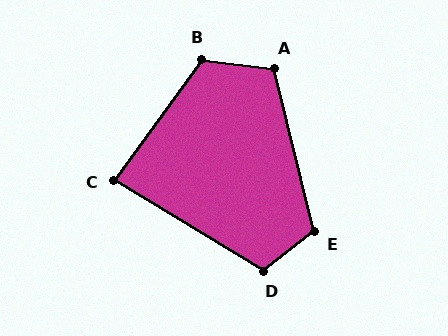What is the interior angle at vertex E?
Approximately 114 degrees (obtuse).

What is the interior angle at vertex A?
Approximately 112 degrees (obtuse).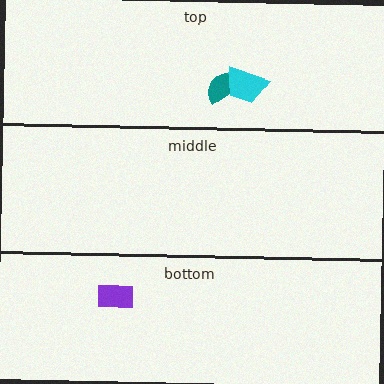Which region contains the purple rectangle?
The bottom region.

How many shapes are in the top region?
2.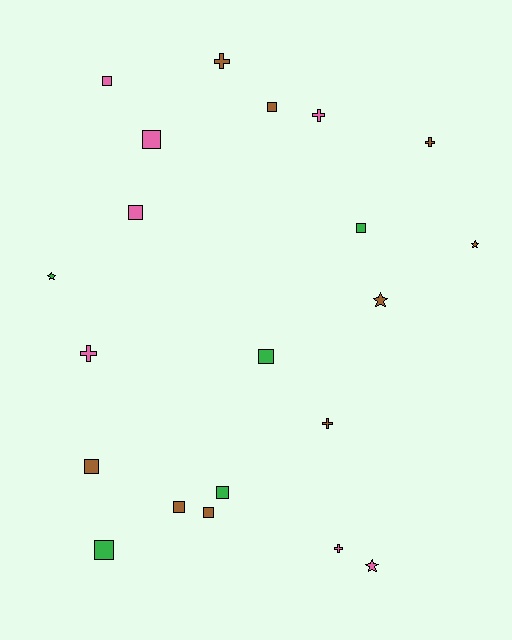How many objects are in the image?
There are 21 objects.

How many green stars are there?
There is 1 green star.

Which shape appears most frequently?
Square, with 11 objects.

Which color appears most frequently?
Brown, with 9 objects.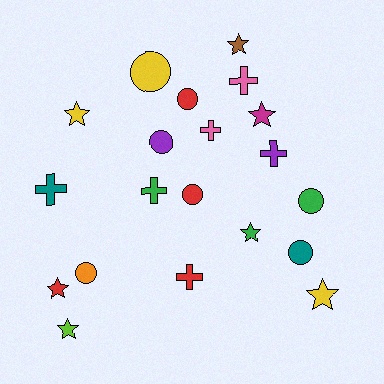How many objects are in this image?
There are 20 objects.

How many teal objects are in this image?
There are 2 teal objects.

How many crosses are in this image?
There are 6 crosses.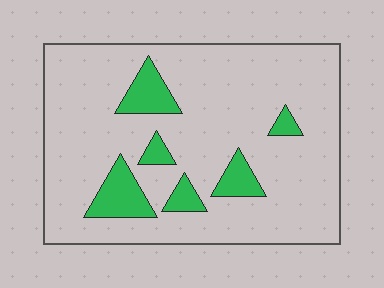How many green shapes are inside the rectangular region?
6.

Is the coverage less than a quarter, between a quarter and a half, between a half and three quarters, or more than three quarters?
Less than a quarter.